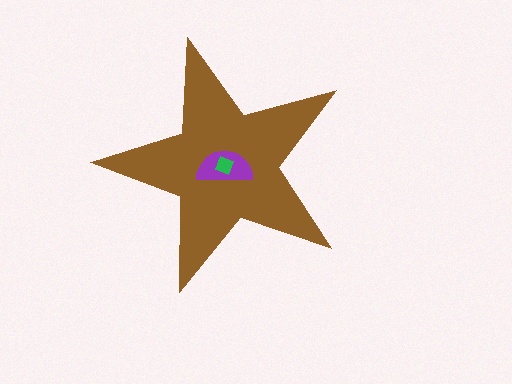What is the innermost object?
The green square.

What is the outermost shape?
The brown star.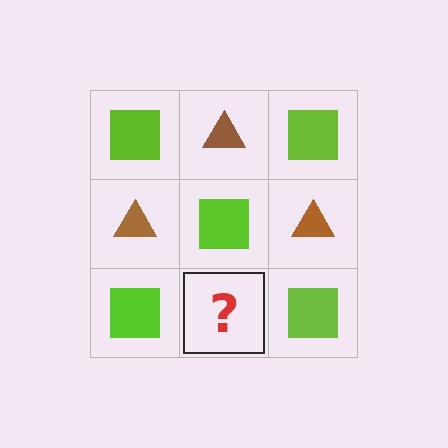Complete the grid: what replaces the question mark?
The question mark should be replaced with a brown triangle.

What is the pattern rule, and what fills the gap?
The rule is that it alternates lime square and brown triangle in a checkerboard pattern. The gap should be filled with a brown triangle.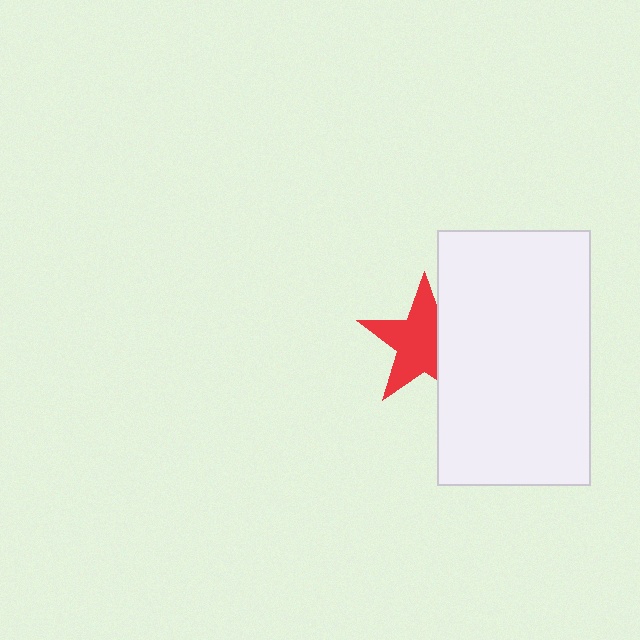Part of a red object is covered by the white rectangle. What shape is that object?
It is a star.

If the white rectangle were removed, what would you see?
You would see the complete red star.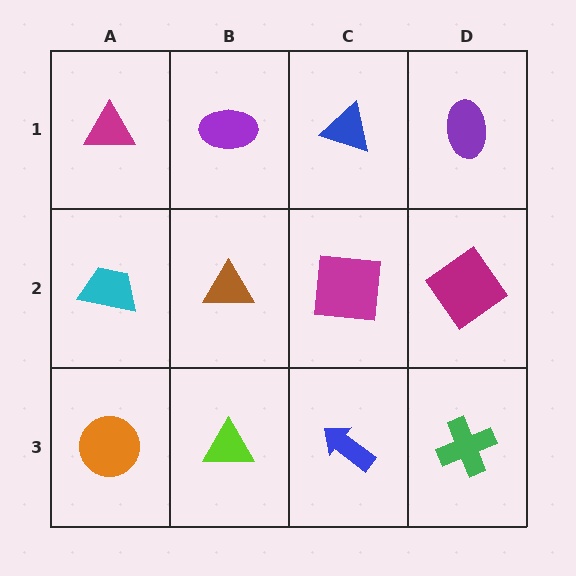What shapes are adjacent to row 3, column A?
A cyan trapezoid (row 2, column A), a lime triangle (row 3, column B).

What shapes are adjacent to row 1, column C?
A magenta square (row 2, column C), a purple ellipse (row 1, column B), a purple ellipse (row 1, column D).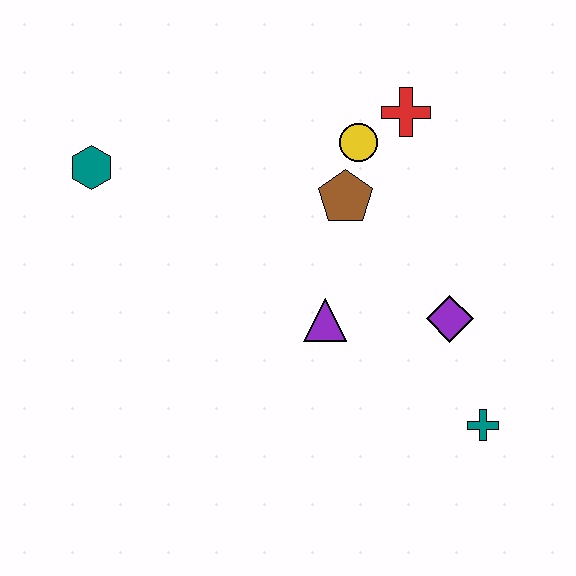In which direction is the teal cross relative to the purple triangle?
The teal cross is to the right of the purple triangle.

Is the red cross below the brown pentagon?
No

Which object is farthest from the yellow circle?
The teal cross is farthest from the yellow circle.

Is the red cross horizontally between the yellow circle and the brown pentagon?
No